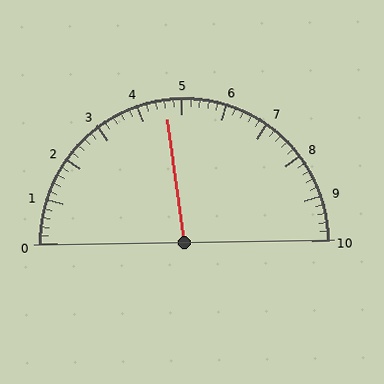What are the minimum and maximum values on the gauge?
The gauge ranges from 0 to 10.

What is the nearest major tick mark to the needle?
The nearest major tick mark is 5.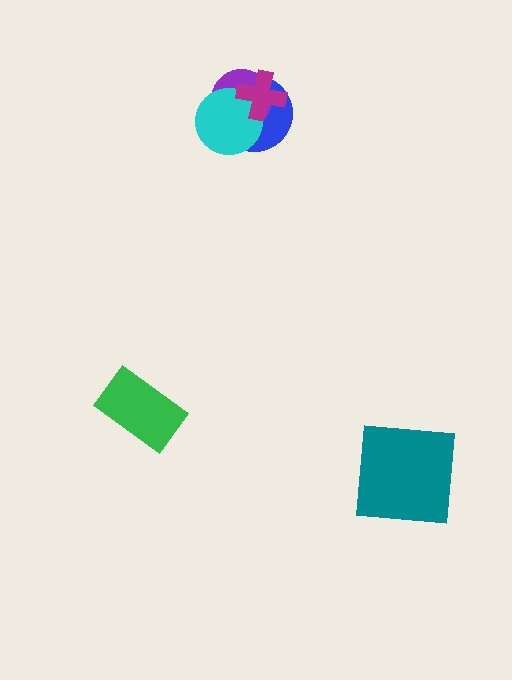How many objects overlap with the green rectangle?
0 objects overlap with the green rectangle.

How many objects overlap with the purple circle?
3 objects overlap with the purple circle.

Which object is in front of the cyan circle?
The magenta cross is in front of the cyan circle.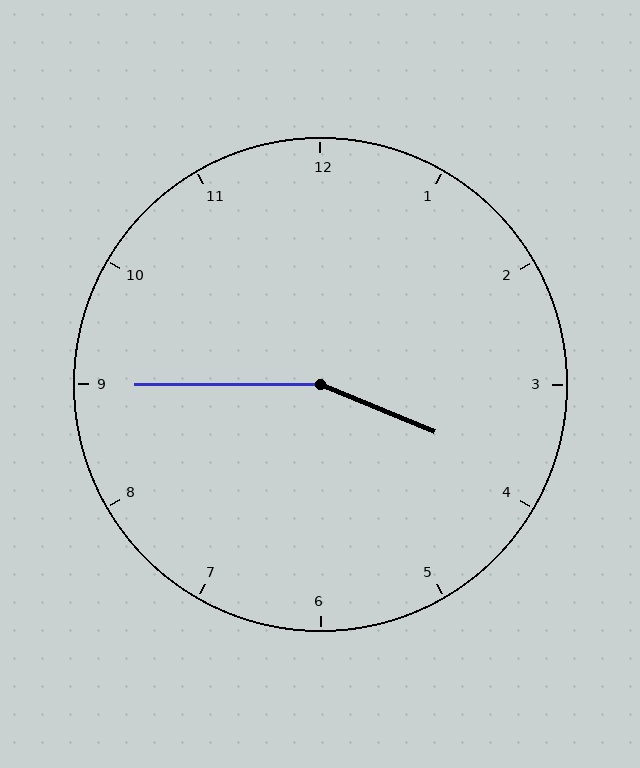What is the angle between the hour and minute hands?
Approximately 158 degrees.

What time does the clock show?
3:45.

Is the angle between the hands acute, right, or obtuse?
It is obtuse.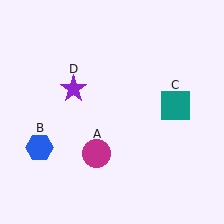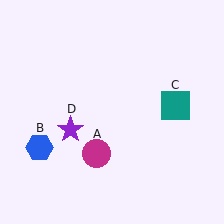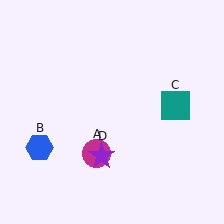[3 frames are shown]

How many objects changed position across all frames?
1 object changed position: purple star (object D).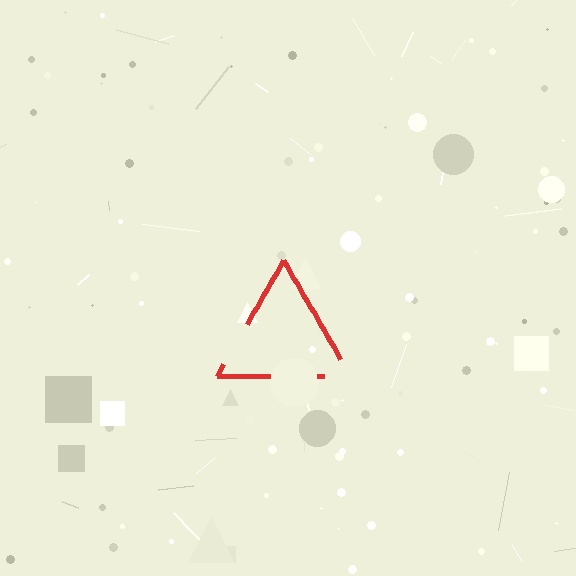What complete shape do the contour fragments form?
The contour fragments form a triangle.